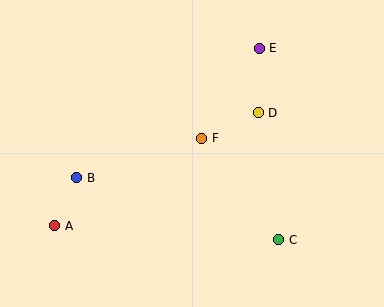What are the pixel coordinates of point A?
Point A is at (55, 226).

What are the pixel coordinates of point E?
Point E is at (259, 48).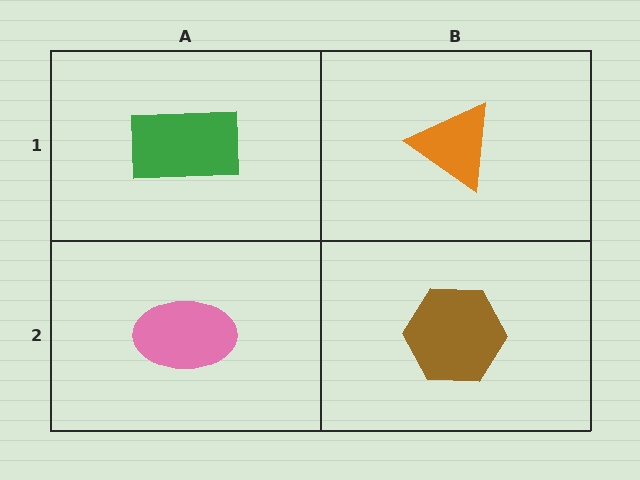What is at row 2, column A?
A pink ellipse.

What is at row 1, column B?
An orange triangle.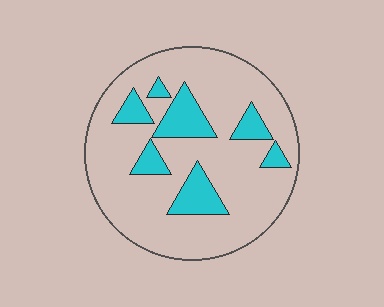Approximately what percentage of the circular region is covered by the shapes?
Approximately 20%.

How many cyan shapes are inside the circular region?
7.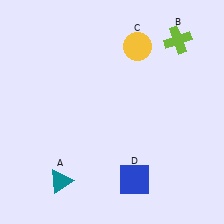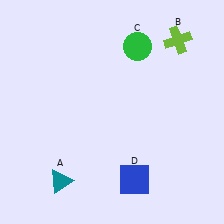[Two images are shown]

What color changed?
The circle (C) changed from yellow in Image 1 to green in Image 2.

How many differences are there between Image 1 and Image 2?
There is 1 difference between the two images.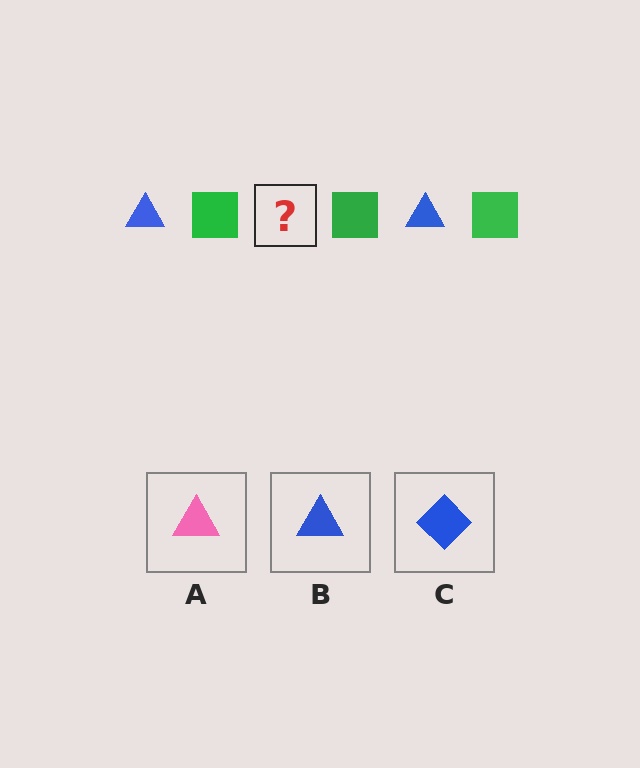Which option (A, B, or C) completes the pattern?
B.